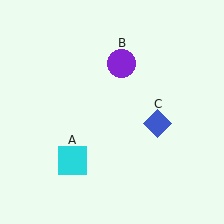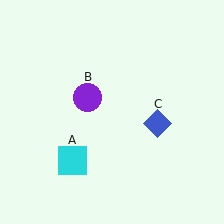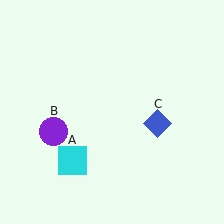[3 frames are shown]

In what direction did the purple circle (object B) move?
The purple circle (object B) moved down and to the left.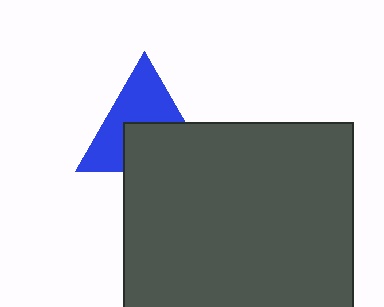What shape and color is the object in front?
The object in front is a dark gray square.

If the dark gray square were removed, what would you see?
You would see the complete blue triangle.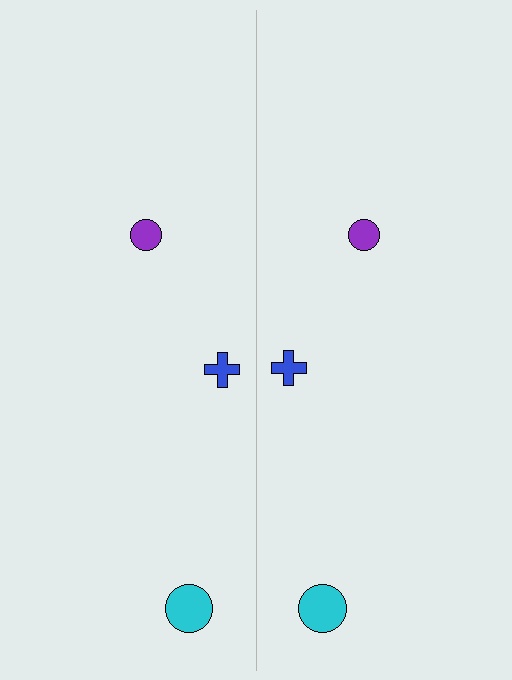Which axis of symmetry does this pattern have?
The pattern has a vertical axis of symmetry running through the center of the image.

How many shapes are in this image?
There are 6 shapes in this image.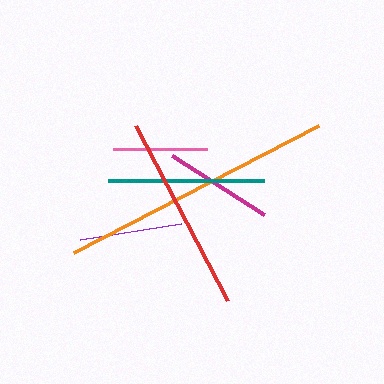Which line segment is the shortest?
The pink line is the shortest at approximately 94 pixels.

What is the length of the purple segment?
The purple segment is approximately 102 pixels long.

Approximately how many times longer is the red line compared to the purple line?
The red line is approximately 1.9 times the length of the purple line.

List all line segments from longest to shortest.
From longest to shortest: orange, red, teal, magenta, purple, pink.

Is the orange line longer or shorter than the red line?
The orange line is longer than the red line.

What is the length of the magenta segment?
The magenta segment is approximately 109 pixels long.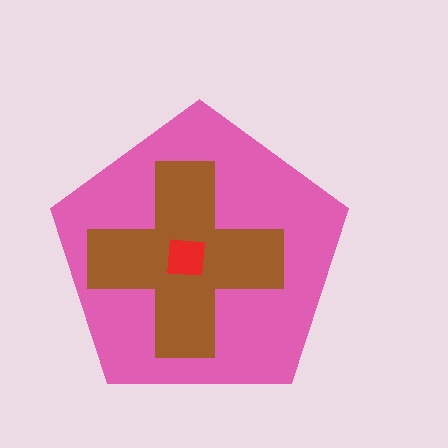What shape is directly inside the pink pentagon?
The brown cross.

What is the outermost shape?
The pink pentagon.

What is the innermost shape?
The red square.